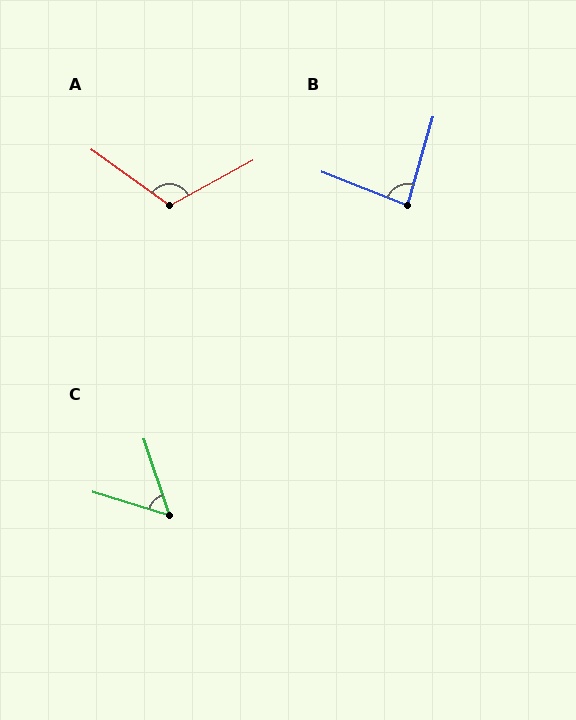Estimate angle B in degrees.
Approximately 85 degrees.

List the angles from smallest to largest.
C (55°), B (85°), A (116°).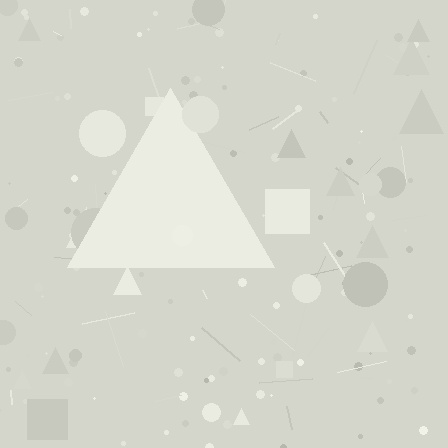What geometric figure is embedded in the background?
A triangle is embedded in the background.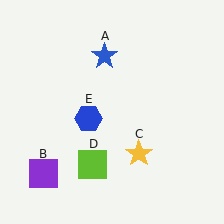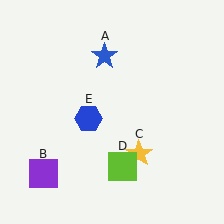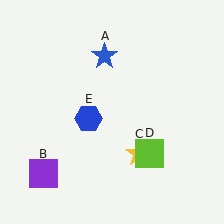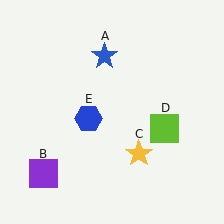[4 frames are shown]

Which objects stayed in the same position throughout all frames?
Blue star (object A) and purple square (object B) and yellow star (object C) and blue hexagon (object E) remained stationary.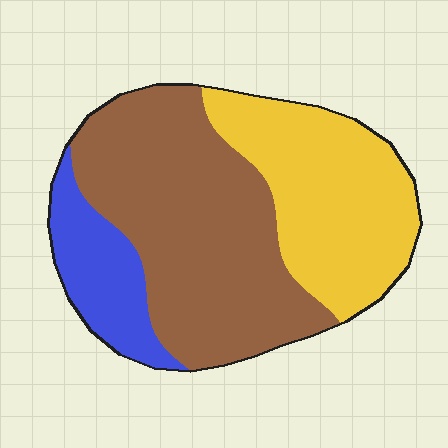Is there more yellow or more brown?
Brown.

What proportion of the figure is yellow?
Yellow covers 34% of the figure.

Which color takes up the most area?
Brown, at roughly 50%.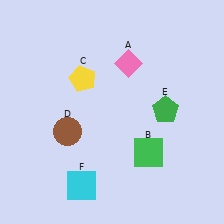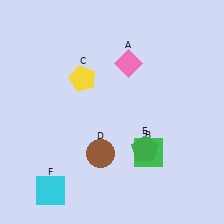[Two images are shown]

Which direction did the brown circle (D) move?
The brown circle (D) moved right.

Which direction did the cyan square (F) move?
The cyan square (F) moved left.